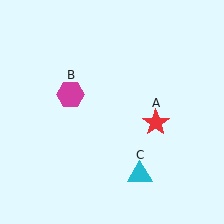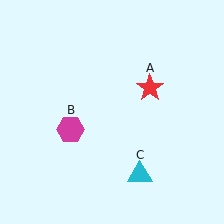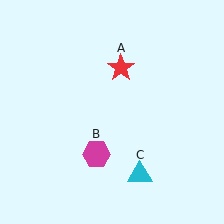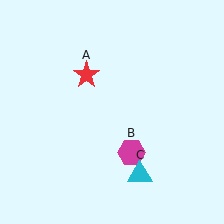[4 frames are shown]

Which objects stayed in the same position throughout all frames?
Cyan triangle (object C) remained stationary.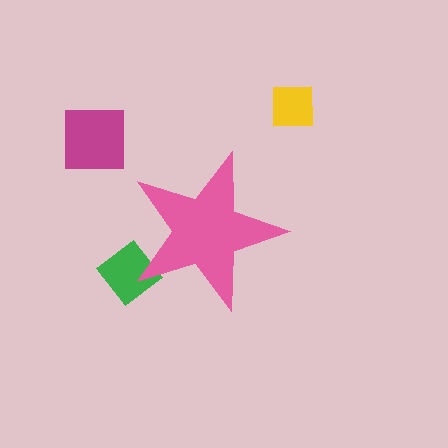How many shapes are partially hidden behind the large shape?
1 shape is partially hidden.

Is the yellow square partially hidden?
No, the yellow square is fully visible.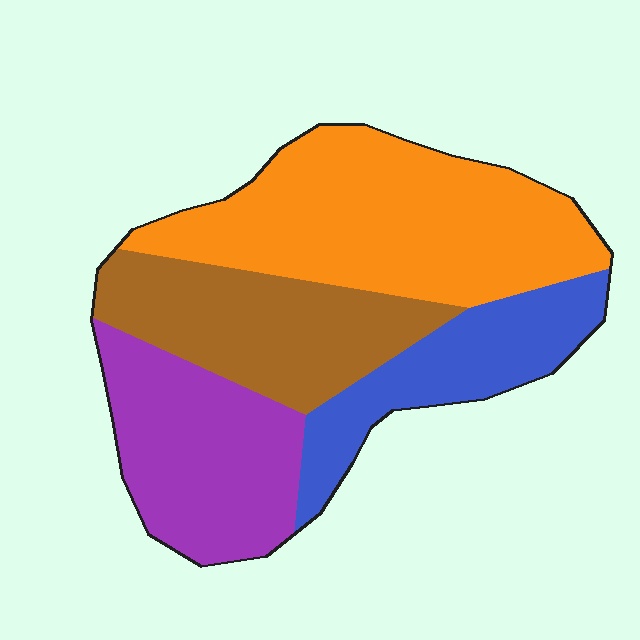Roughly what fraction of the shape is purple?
Purple takes up about one quarter (1/4) of the shape.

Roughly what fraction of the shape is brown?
Brown covers roughly 25% of the shape.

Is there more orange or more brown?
Orange.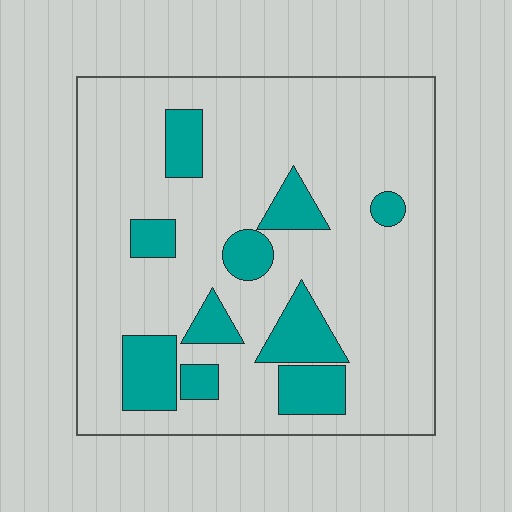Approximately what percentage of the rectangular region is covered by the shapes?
Approximately 20%.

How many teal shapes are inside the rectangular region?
10.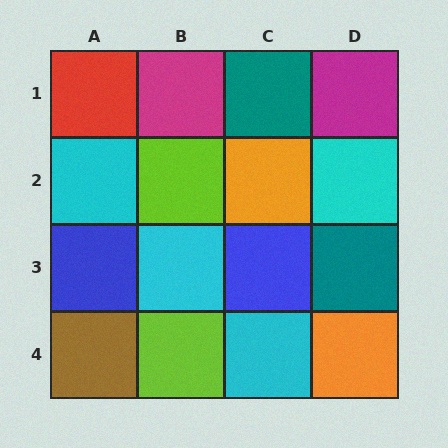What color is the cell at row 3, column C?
Blue.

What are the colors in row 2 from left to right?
Cyan, lime, orange, cyan.